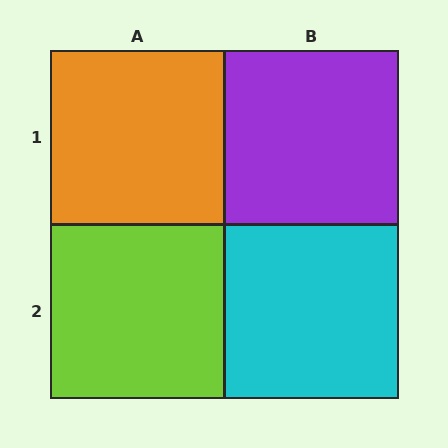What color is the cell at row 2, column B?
Cyan.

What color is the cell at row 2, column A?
Lime.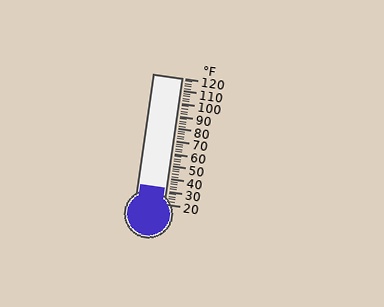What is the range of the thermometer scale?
The thermometer scale ranges from 20°F to 120°F.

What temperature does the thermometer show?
The thermometer shows approximately 32°F.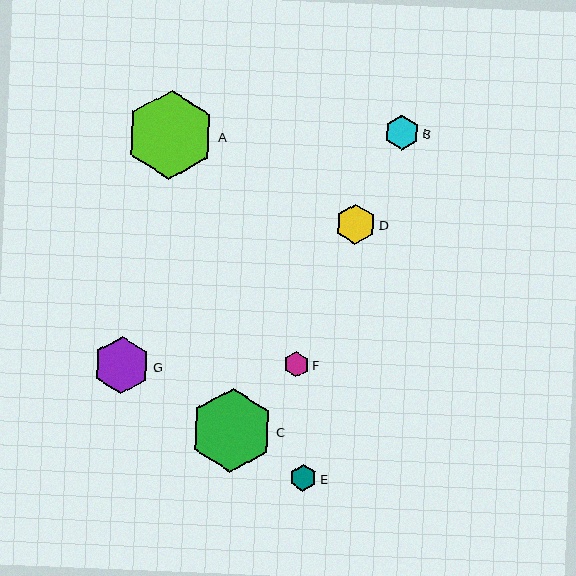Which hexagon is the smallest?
Hexagon F is the smallest with a size of approximately 26 pixels.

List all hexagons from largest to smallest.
From largest to smallest: A, C, G, D, B, E, F.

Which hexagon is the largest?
Hexagon A is the largest with a size of approximately 89 pixels.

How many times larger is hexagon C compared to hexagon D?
Hexagon C is approximately 2.0 times the size of hexagon D.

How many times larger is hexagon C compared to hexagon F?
Hexagon C is approximately 3.2 times the size of hexagon F.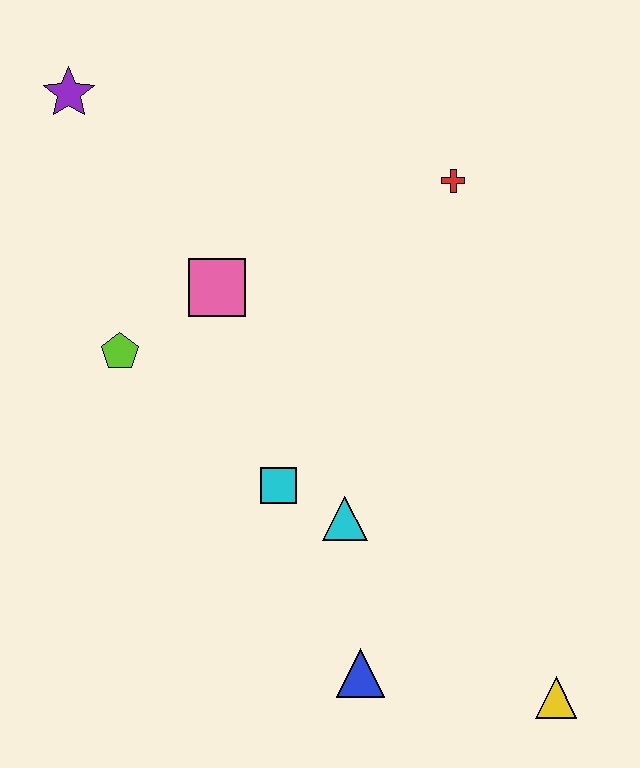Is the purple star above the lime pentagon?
Yes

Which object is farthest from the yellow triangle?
The purple star is farthest from the yellow triangle.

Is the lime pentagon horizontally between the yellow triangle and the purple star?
Yes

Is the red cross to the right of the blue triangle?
Yes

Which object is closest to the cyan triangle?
The cyan square is closest to the cyan triangle.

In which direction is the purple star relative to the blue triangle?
The purple star is above the blue triangle.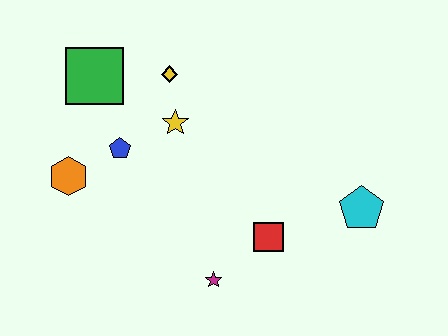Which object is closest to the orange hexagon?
The blue pentagon is closest to the orange hexagon.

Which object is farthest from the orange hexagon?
The cyan pentagon is farthest from the orange hexagon.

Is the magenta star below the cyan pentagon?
Yes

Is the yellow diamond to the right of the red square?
No